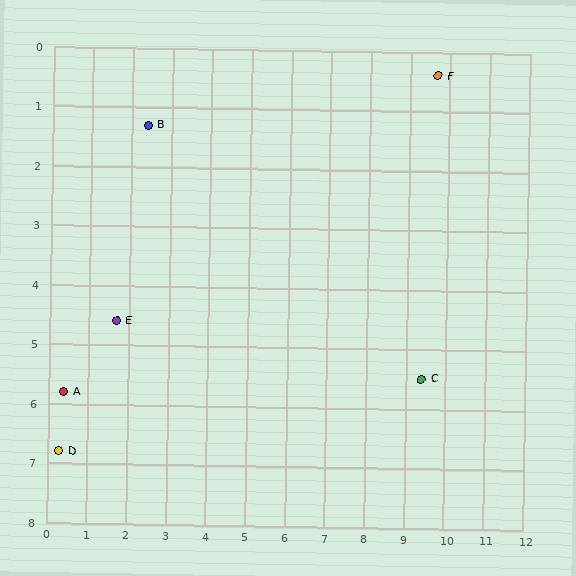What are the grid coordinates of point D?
Point D is at approximately (0.3, 6.8).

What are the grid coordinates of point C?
Point C is at approximately (9.4, 5.5).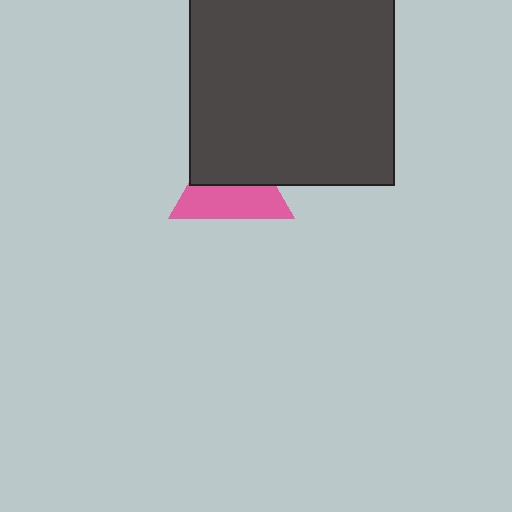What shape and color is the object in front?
The object in front is a dark gray square.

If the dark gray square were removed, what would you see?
You would see the complete pink triangle.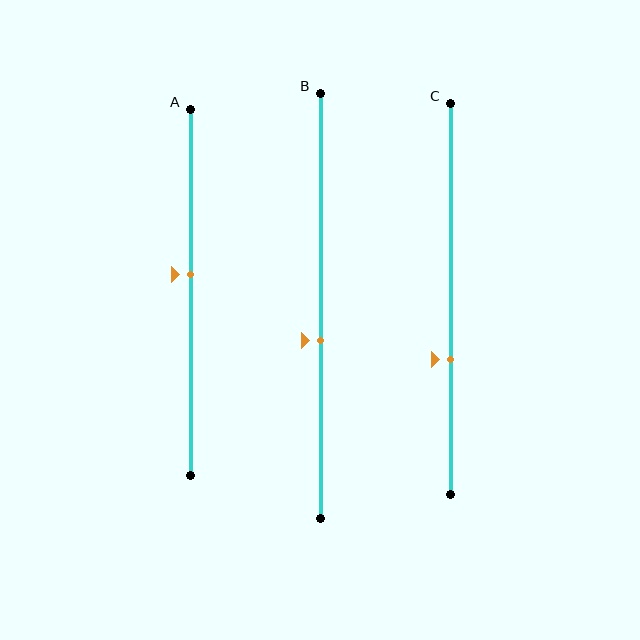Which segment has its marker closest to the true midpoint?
Segment A has its marker closest to the true midpoint.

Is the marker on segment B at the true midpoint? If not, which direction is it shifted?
No, the marker on segment B is shifted downward by about 8% of the segment length.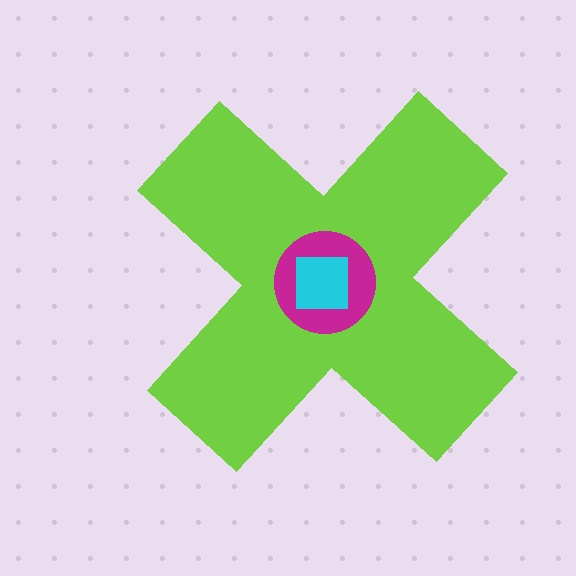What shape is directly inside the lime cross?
The magenta circle.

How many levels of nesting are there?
3.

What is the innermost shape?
The cyan square.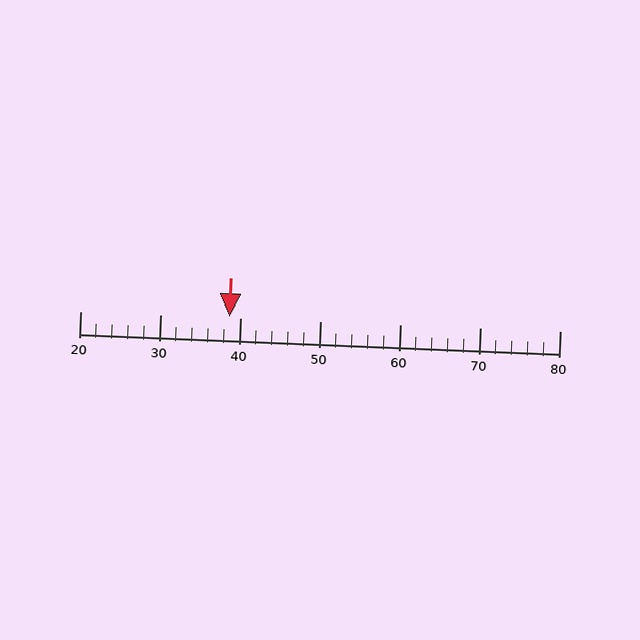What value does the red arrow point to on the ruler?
The red arrow points to approximately 39.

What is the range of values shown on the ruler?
The ruler shows values from 20 to 80.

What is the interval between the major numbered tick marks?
The major tick marks are spaced 10 units apart.